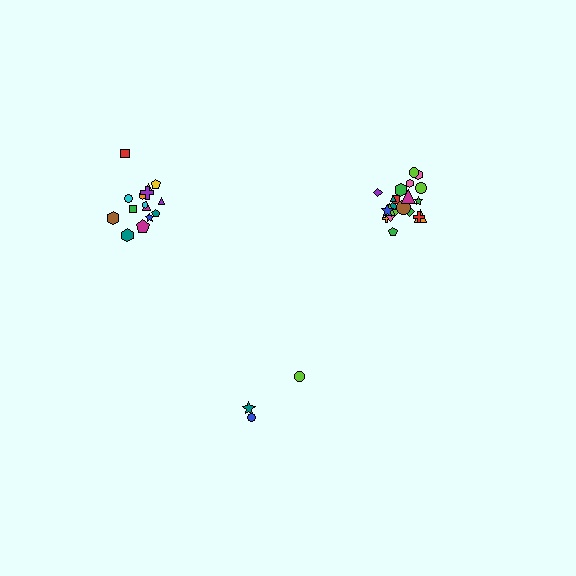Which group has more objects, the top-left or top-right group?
The top-right group.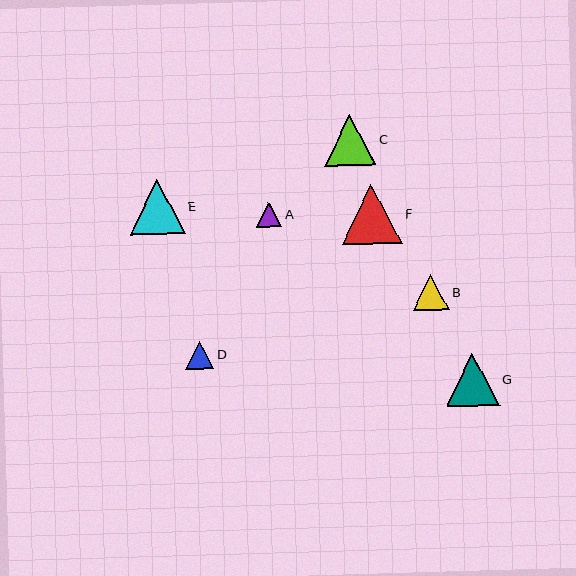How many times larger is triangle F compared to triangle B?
Triangle F is approximately 1.6 times the size of triangle B.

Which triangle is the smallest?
Triangle A is the smallest with a size of approximately 26 pixels.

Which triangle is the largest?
Triangle F is the largest with a size of approximately 60 pixels.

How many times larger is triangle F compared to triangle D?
Triangle F is approximately 2.1 times the size of triangle D.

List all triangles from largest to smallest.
From largest to smallest: F, E, G, C, B, D, A.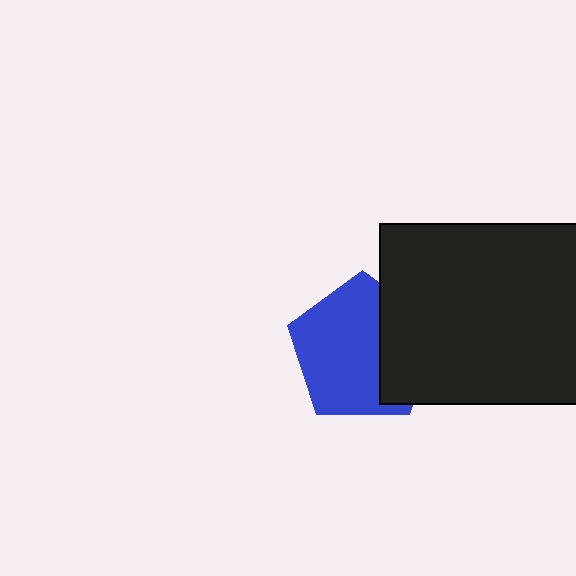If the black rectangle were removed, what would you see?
You would see the complete blue pentagon.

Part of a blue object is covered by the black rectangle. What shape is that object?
It is a pentagon.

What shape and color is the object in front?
The object in front is a black rectangle.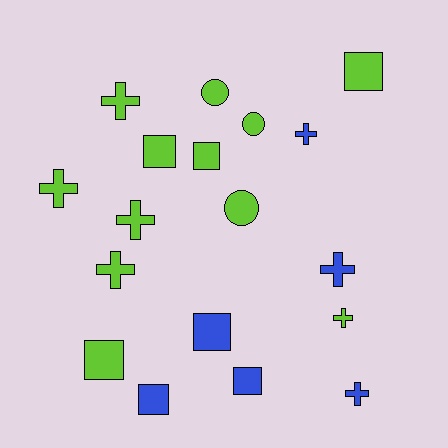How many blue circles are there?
There are no blue circles.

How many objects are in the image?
There are 18 objects.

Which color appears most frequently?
Lime, with 12 objects.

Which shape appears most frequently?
Cross, with 8 objects.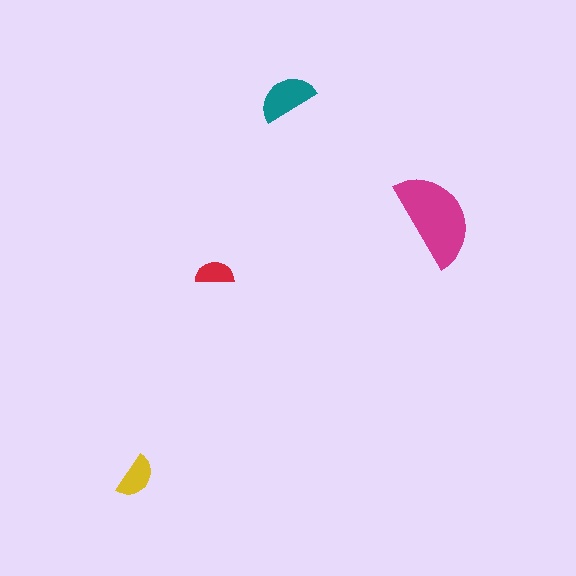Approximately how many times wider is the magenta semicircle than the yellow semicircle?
About 2 times wider.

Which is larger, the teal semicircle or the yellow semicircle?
The teal one.